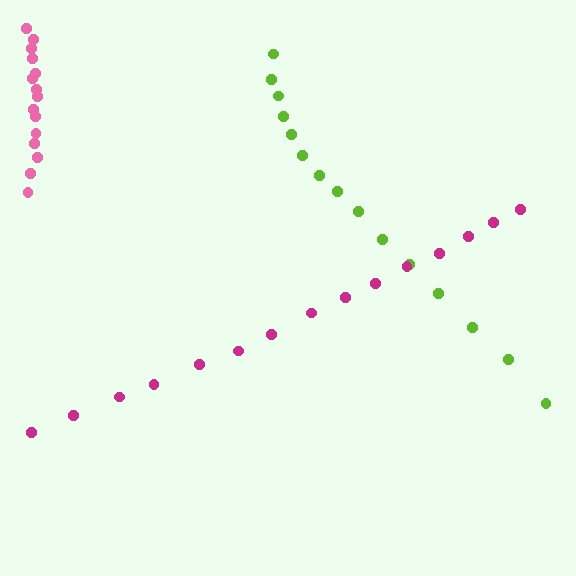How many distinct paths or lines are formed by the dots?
There are 3 distinct paths.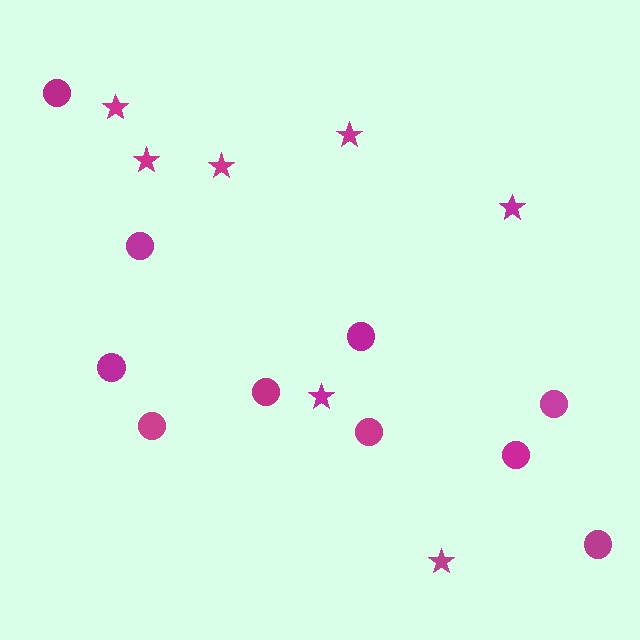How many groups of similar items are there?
There are 2 groups: one group of circles (10) and one group of stars (7).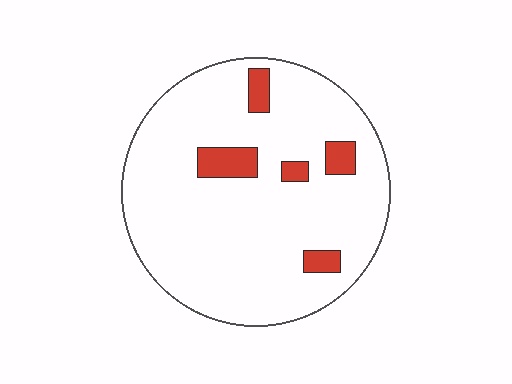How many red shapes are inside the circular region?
5.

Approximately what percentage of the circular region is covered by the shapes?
Approximately 10%.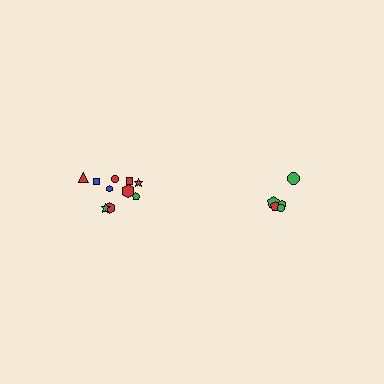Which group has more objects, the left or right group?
The left group.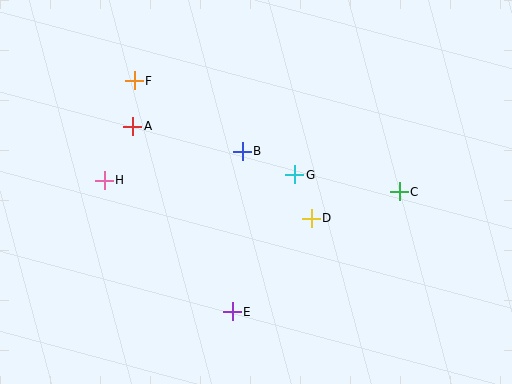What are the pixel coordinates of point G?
Point G is at (295, 175).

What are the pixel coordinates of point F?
Point F is at (134, 81).